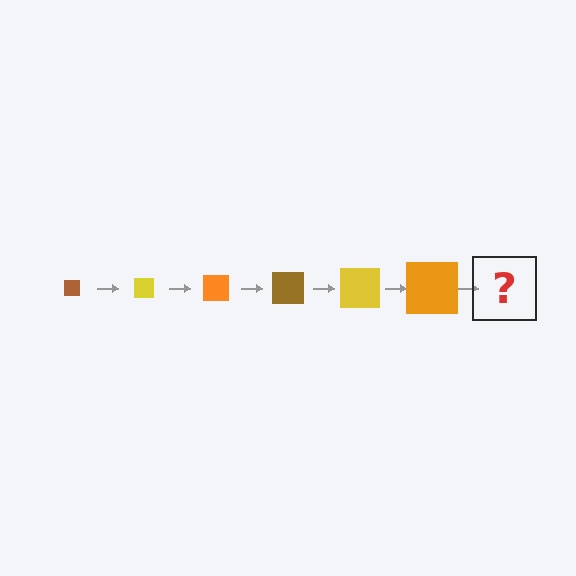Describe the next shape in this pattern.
It should be a brown square, larger than the previous one.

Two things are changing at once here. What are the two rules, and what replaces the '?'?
The two rules are that the square grows larger each step and the color cycles through brown, yellow, and orange. The '?' should be a brown square, larger than the previous one.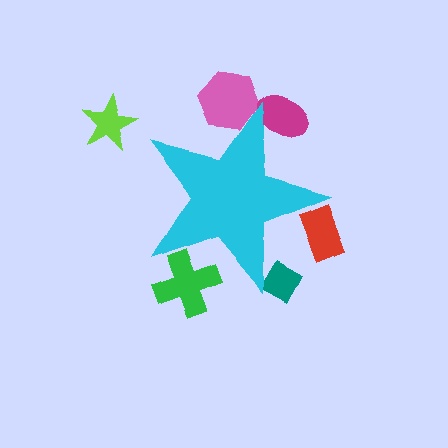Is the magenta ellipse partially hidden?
Yes, the magenta ellipse is partially hidden behind the cyan star.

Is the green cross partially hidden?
Yes, the green cross is partially hidden behind the cyan star.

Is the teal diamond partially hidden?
Yes, the teal diamond is partially hidden behind the cyan star.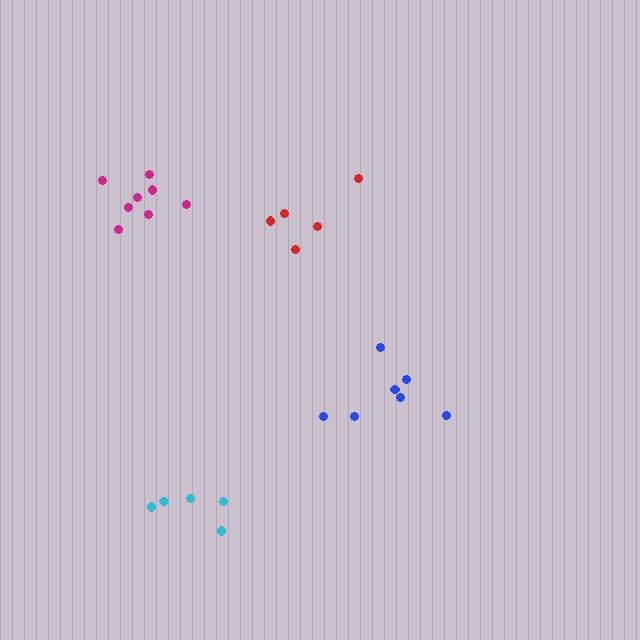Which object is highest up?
The magenta cluster is topmost.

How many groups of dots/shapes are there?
There are 4 groups.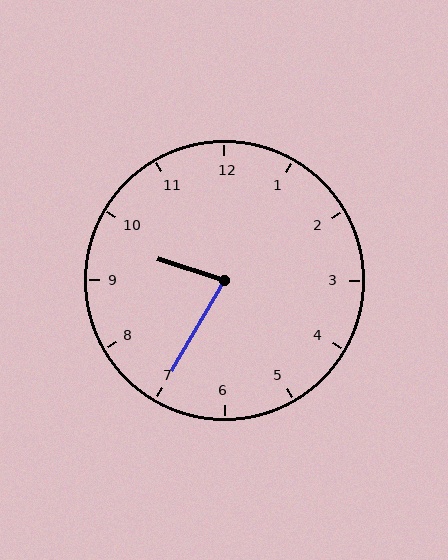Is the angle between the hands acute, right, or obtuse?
It is acute.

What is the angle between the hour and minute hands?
Approximately 78 degrees.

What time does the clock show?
9:35.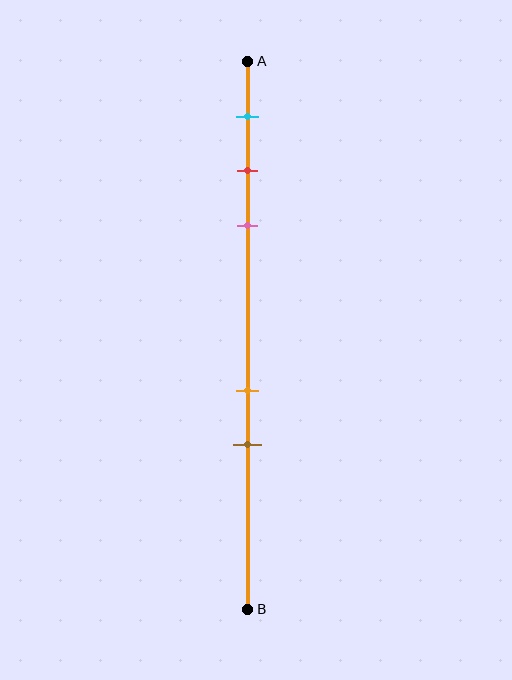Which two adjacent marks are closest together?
The red and pink marks are the closest adjacent pair.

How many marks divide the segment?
There are 5 marks dividing the segment.